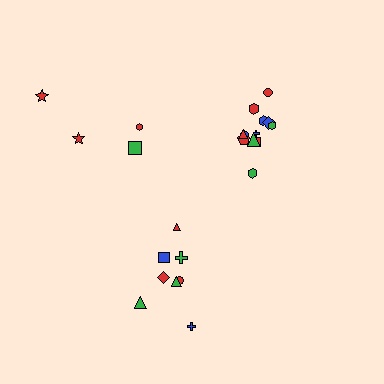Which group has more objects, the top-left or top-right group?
The top-right group.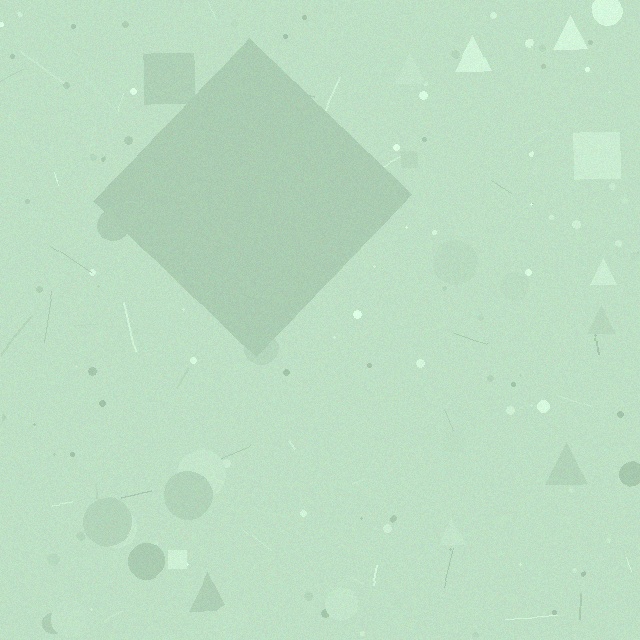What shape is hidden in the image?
A diamond is hidden in the image.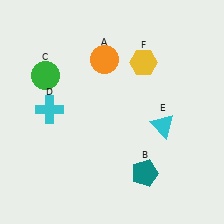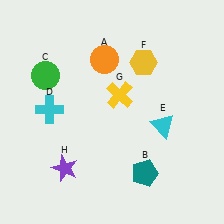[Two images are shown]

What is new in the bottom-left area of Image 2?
A purple star (H) was added in the bottom-left area of Image 2.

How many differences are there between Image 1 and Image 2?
There are 2 differences between the two images.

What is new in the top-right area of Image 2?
A yellow cross (G) was added in the top-right area of Image 2.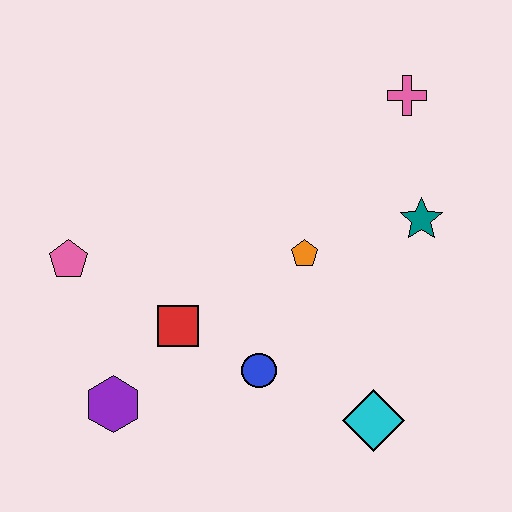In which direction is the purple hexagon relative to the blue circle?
The purple hexagon is to the left of the blue circle.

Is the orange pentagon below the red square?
No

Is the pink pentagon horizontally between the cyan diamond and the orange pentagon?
No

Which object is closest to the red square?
The blue circle is closest to the red square.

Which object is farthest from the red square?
The pink cross is farthest from the red square.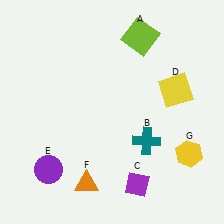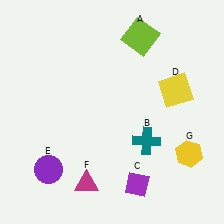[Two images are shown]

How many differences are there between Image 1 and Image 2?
There is 1 difference between the two images.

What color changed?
The triangle (F) changed from orange in Image 1 to magenta in Image 2.